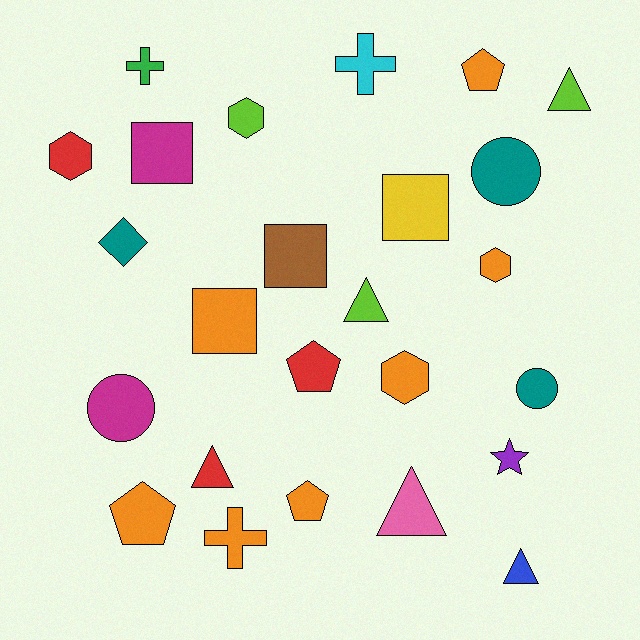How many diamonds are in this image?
There is 1 diamond.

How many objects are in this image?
There are 25 objects.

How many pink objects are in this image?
There is 1 pink object.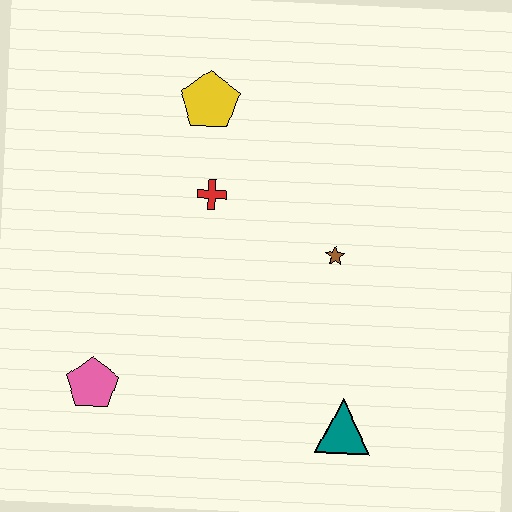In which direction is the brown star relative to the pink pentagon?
The brown star is to the right of the pink pentagon.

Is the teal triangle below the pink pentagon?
Yes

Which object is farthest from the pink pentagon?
The yellow pentagon is farthest from the pink pentagon.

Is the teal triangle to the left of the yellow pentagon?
No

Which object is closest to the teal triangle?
The brown star is closest to the teal triangle.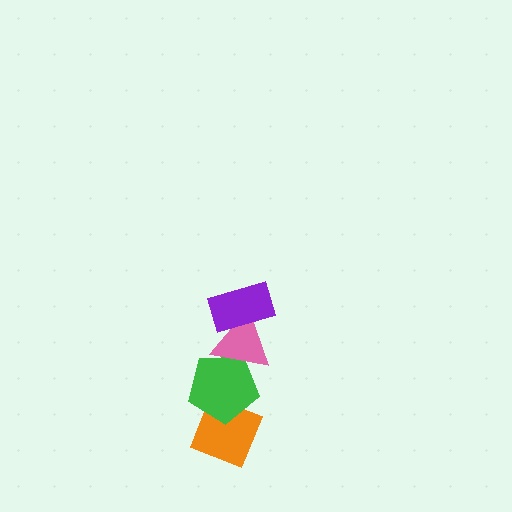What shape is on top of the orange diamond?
The green pentagon is on top of the orange diamond.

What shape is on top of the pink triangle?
The purple rectangle is on top of the pink triangle.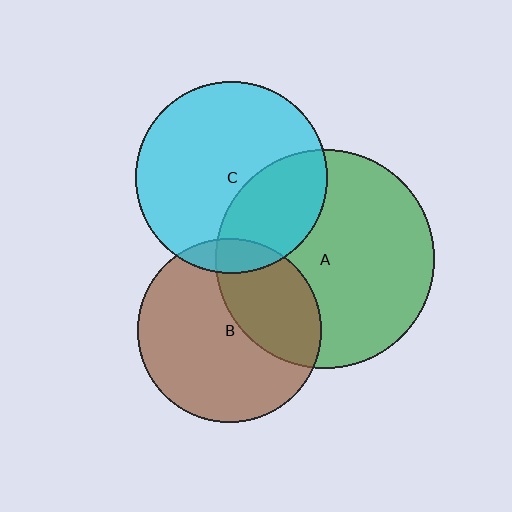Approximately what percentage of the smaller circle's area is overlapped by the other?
Approximately 35%.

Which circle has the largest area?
Circle A (green).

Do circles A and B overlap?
Yes.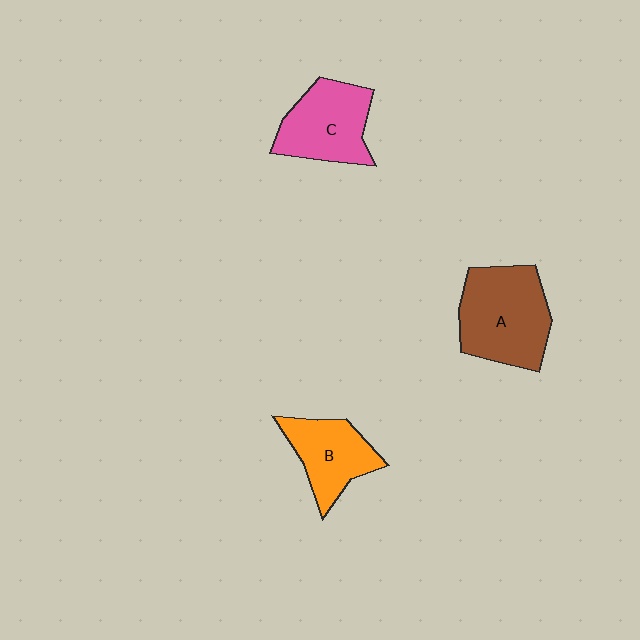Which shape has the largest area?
Shape A (brown).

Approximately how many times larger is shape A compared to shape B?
Approximately 1.5 times.